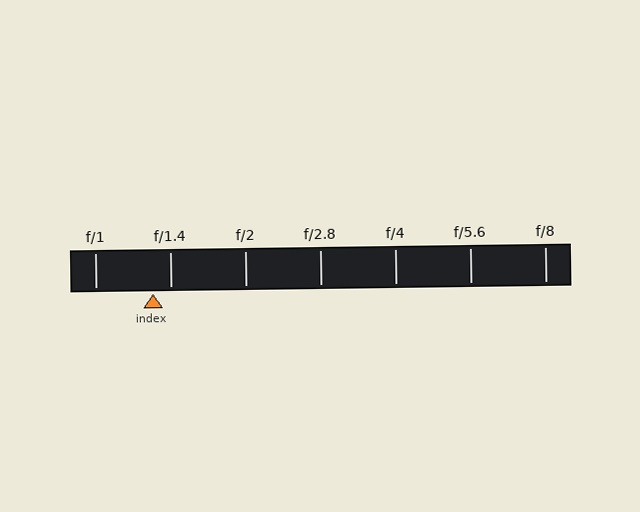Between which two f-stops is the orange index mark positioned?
The index mark is between f/1 and f/1.4.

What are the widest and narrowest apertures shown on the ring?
The widest aperture shown is f/1 and the narrowest is f/8.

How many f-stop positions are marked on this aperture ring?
There are 7 f-stop positions marked.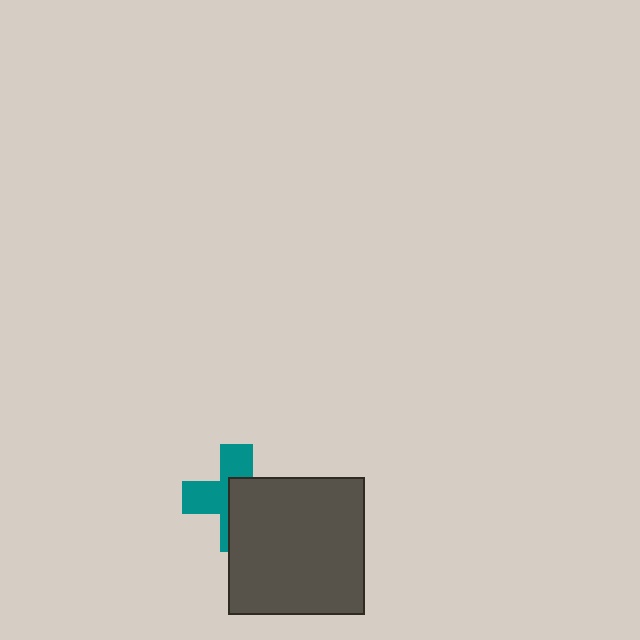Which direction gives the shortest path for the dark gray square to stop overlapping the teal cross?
Moving toward the lower-right gives the shortest separation.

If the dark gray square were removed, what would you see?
You would see the complete teal cross.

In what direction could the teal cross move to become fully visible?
The teal cross could move toward the upper-left. That would shift it out from behind the dark gray square entirely.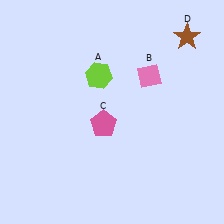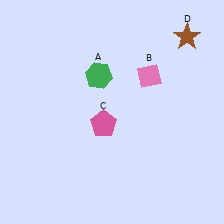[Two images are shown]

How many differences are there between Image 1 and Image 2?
There is 1 difference between the two images.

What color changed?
The hexagon (A) changed from lime in Image 1 to green in Image 2.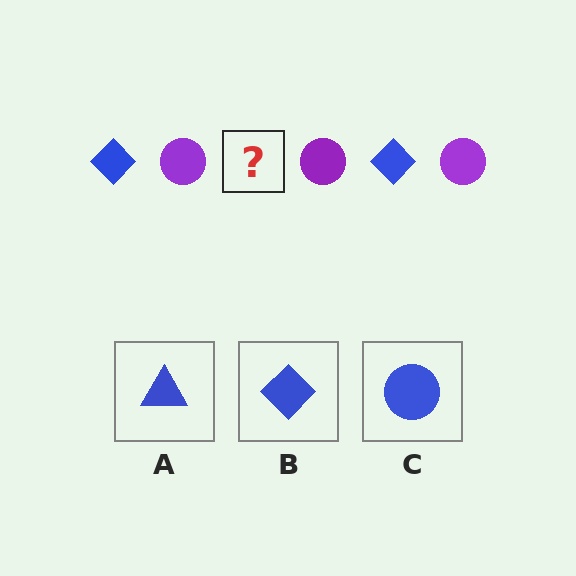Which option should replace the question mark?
Option B.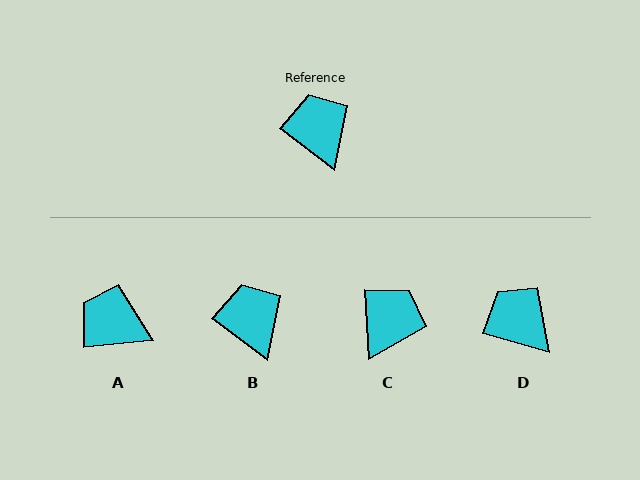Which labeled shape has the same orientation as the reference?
B.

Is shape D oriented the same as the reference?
No, it is off by about 22 degrees.